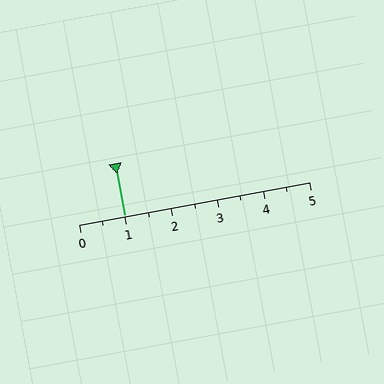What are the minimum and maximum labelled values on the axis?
The axis runs from 0 to 5.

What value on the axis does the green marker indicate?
The marker indicates approximately 1.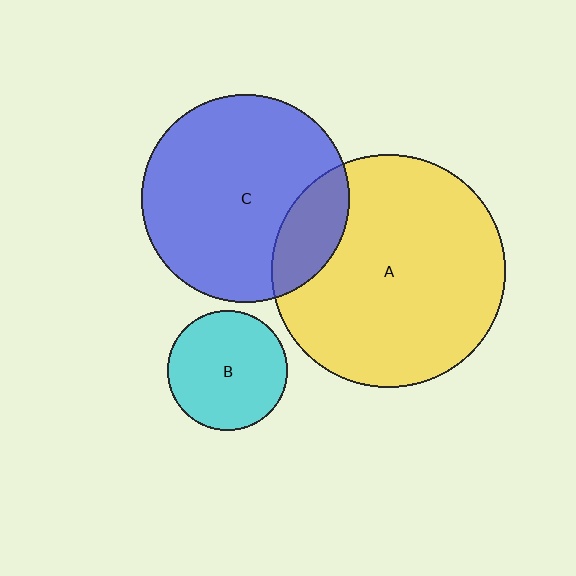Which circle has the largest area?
Circle A (yellow).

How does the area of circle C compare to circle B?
Approximately 3.0 times.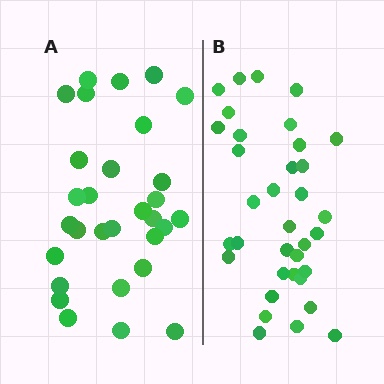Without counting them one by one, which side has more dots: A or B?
Region B (the right region) has more dots.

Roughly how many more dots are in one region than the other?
Region B has about 5 more dots than region A.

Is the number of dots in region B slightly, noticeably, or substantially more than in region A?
Region B has only slightly more — the two regions are fairly close. The ratio is roughly 1.2 to 1.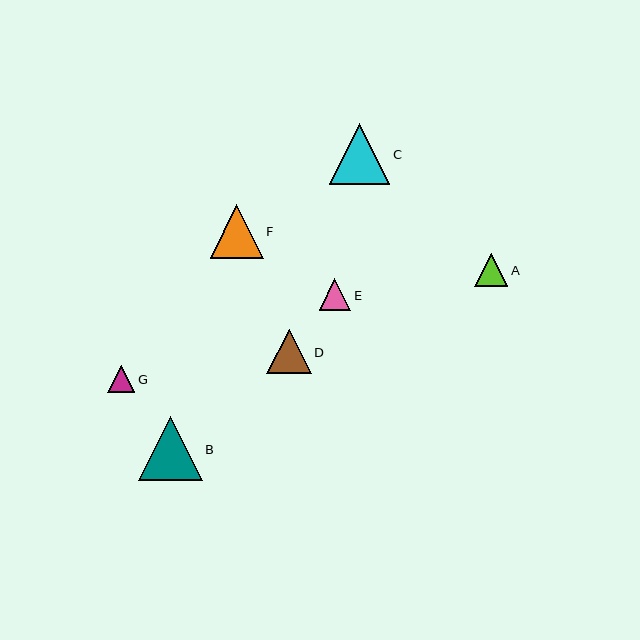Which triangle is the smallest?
Triangle G is the smallest with a size of approximately 27 pixels.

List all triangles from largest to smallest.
From largest to smallest: B, C, F, D, A, E, G.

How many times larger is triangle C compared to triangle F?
Triangle C is approximately 1.1 times the size of triangle F.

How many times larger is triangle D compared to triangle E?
Triangle D is approximately 1.4 times the size of triangle E.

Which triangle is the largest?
Triangle B is the largest with a size of approximately 64 pixels.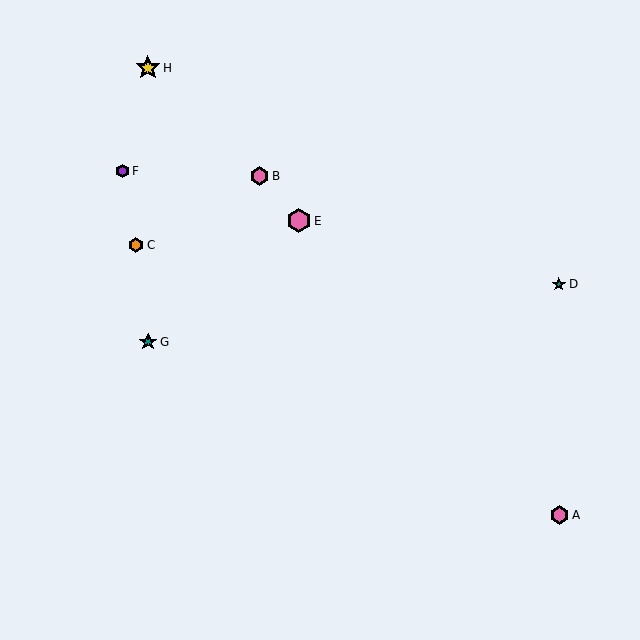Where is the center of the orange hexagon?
The center of the orange hexagon is at (136, 245).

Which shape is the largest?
The yellow star (labeled H) is the largest.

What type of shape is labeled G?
Shape G is a teal star.